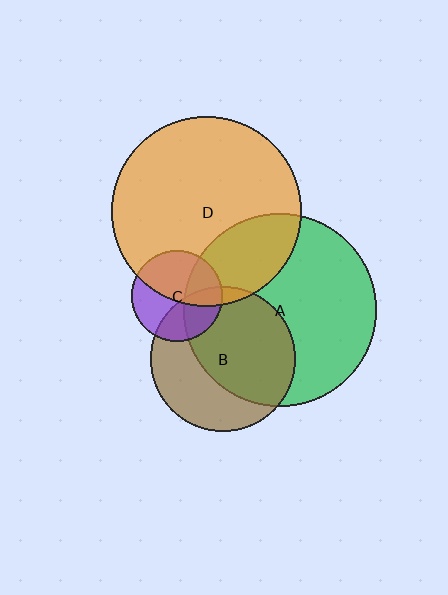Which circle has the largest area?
Circle A (green).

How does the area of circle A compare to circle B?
Approximately 1.8 times.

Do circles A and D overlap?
Yes.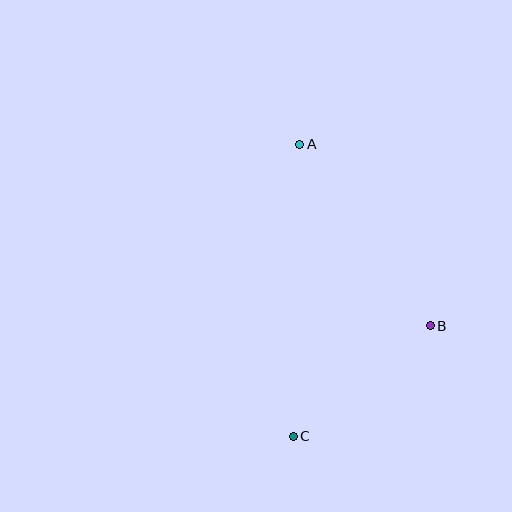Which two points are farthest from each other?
Points A and C are farthest from each other.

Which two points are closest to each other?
Points B and C are closest to each other.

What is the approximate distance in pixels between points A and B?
The distance between A and B is approximately 224 pixels.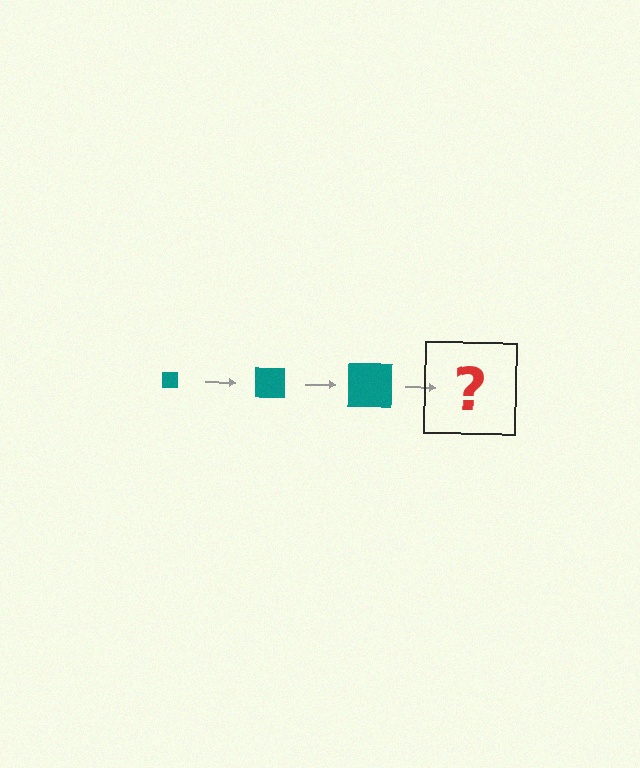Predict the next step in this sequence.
The next step is a teal square, larger than the previous one.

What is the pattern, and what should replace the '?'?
The pattern is that the square gets progressively larger each step. The '?' should be a teal square, larger than the previous one.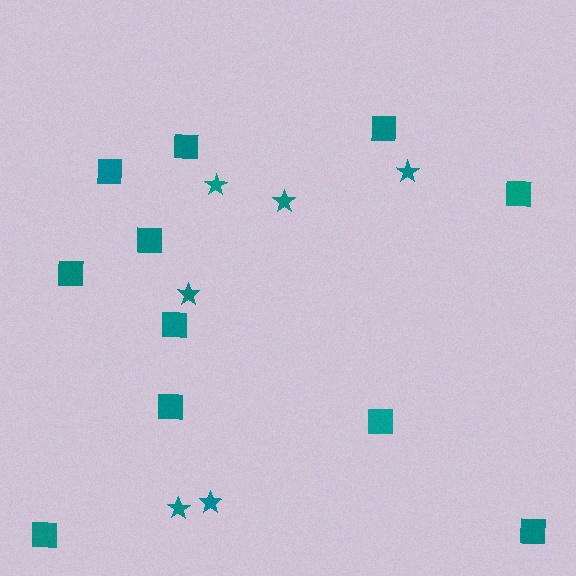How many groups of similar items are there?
There are 2 groups: one group of squares (11) and one group of stars (6).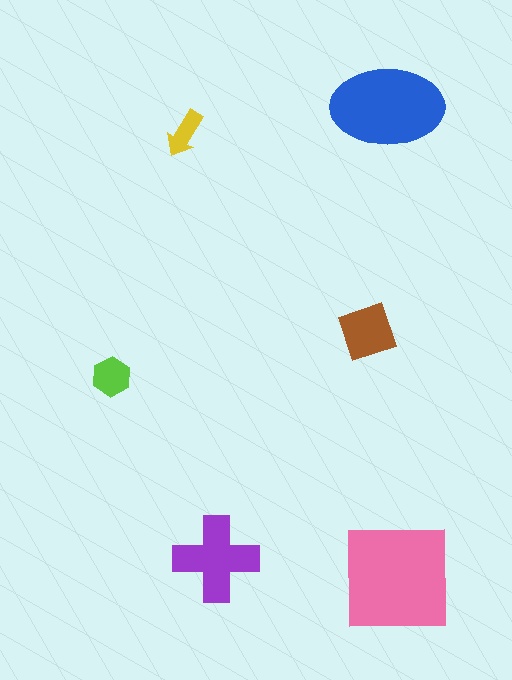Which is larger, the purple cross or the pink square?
The pink square.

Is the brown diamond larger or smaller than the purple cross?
Smaller.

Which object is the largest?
The pink square.